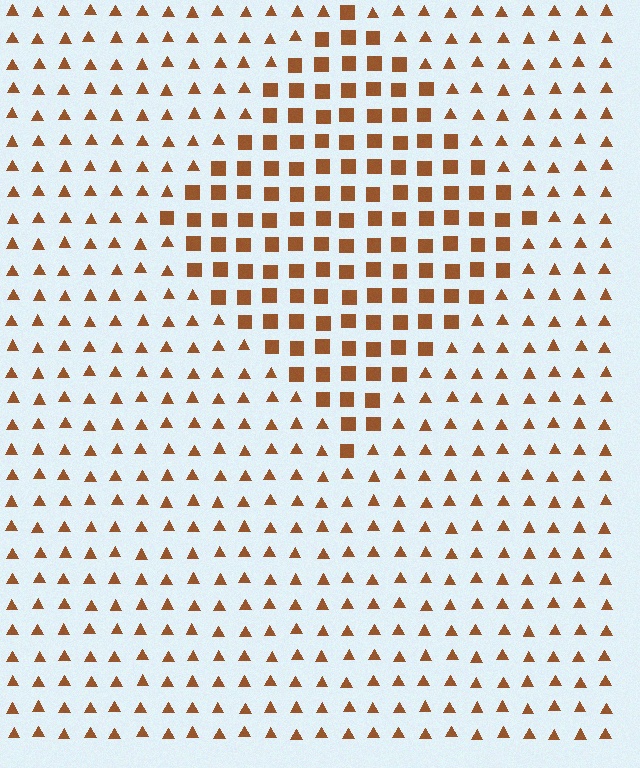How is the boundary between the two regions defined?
The boundary is defined by a change in element shape: squares inside vs. triangles outside. All elements share the same color and spacing.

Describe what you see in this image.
The image is filled with small brown elements arranged in a uniform grid. A diamond-shaped region contains squares, while the surrounding area contains triangles. The boundary is defined purely by the change in element shape.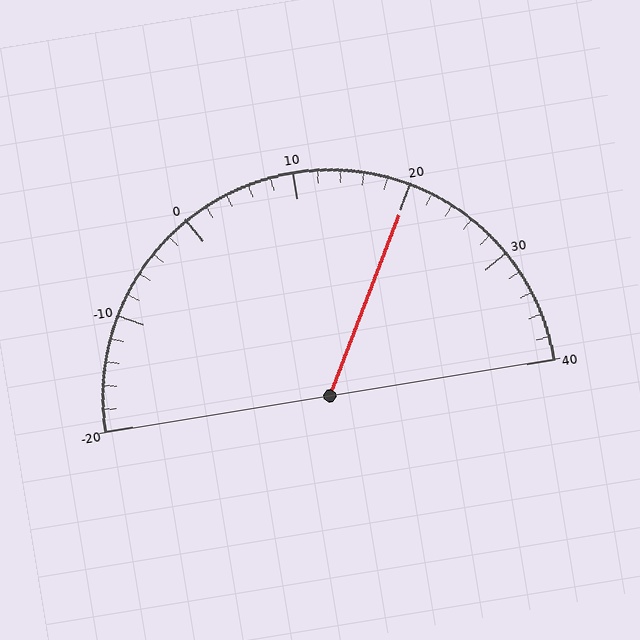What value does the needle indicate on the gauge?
The needle indicates approximately 20.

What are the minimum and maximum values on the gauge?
The gauge ranges from -20 to 40.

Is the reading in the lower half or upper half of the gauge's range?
The reading is in the upper half of the range (-20 to 40).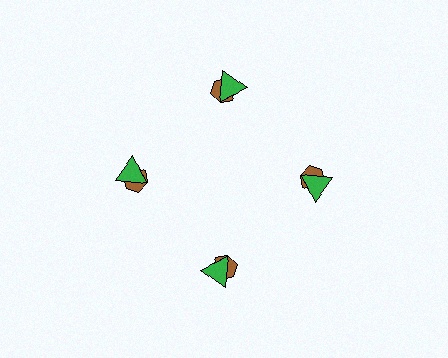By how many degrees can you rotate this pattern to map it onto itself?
The pattern maps onto itself every 90 degrees of rotation.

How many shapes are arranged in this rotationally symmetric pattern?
There are 8 shapes, arranged in 4 groups of 2.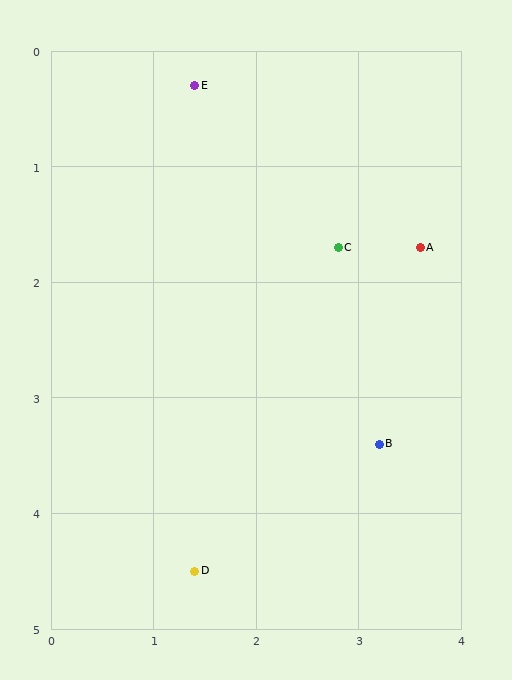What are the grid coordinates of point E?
Point E is at approximately (1.4, 0.3).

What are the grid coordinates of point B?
Point B is at approximately (3.2, 3.4).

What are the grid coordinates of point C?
Point C is at approximately (2.8, 1.7).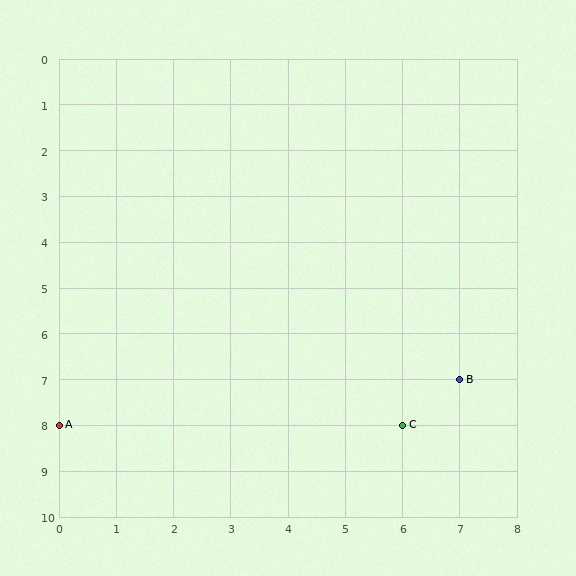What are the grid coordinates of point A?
Point A is at grid coordinates (0, 8).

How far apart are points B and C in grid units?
Points B and C are 1 column and 1 row apart (about 1.4 grid units diagonally).